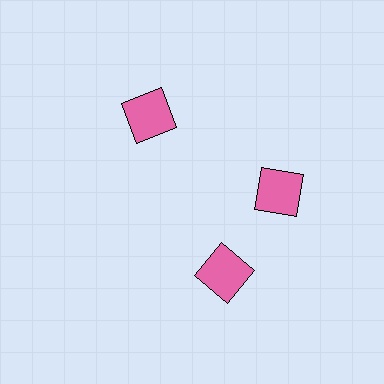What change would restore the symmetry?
The symmetry would be restored by rotating it back into even spacing with its neighbors so that all 3 squares sit at equal angles and equal distance from the center.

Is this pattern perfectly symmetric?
No. The 3 pink squares are arranged in a ring, but one element near the 7 o'clock position is rotated out of alignment along the ring, breaking the 3-fold rotational symmetry.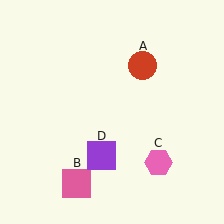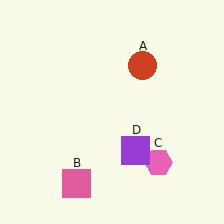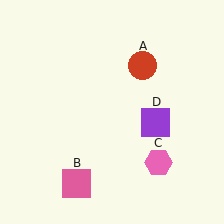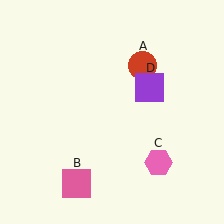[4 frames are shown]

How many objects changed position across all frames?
1 object changed position: purple square (object D).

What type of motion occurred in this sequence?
The purple square (object D) rotated counterclockwise around the center of the scene.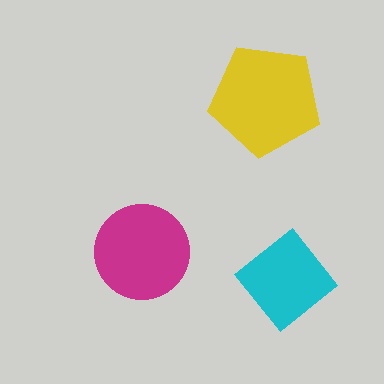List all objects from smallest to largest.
The cyan diamond, the magenta circle, the yellow pentagon.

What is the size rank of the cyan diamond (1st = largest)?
3rd.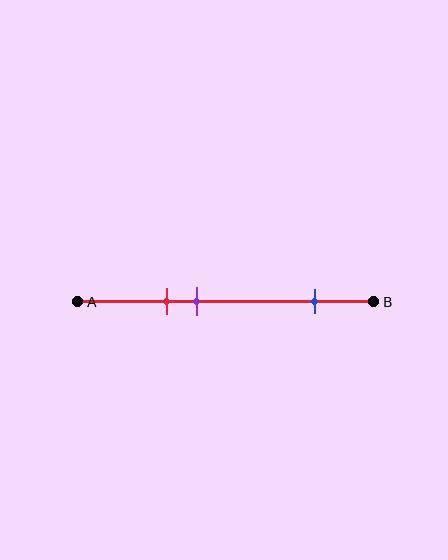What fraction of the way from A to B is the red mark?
The red mark is approximately 30% (0.3) of the way from A to B.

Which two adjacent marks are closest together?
The red and purple marks are the closest adjacent pair.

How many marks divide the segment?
There are 3 marks dividing the segment.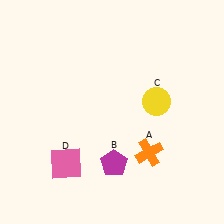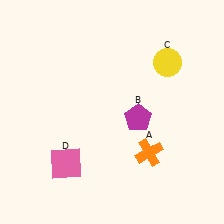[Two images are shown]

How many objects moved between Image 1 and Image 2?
2 objects moved between the two images.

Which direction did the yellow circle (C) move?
The yellow circle (C) moved up.